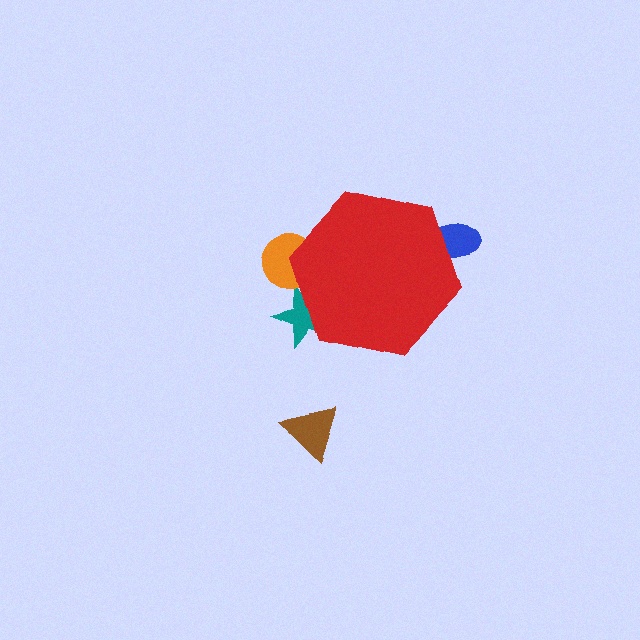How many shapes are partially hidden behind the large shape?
3 shapes are partially hidden.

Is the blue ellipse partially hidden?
Yes, the blue ellipse is partially hidden behind the red hexagon.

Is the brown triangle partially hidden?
No, the brown triangle is fully visible.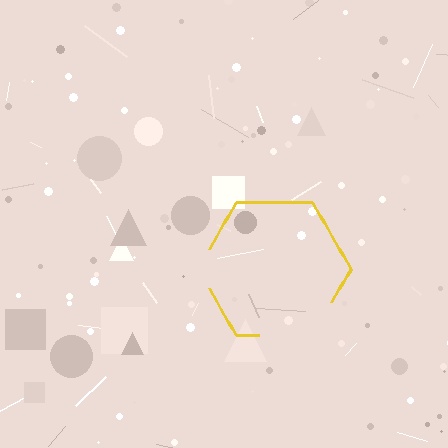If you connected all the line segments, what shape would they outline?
They would outline a hexagon.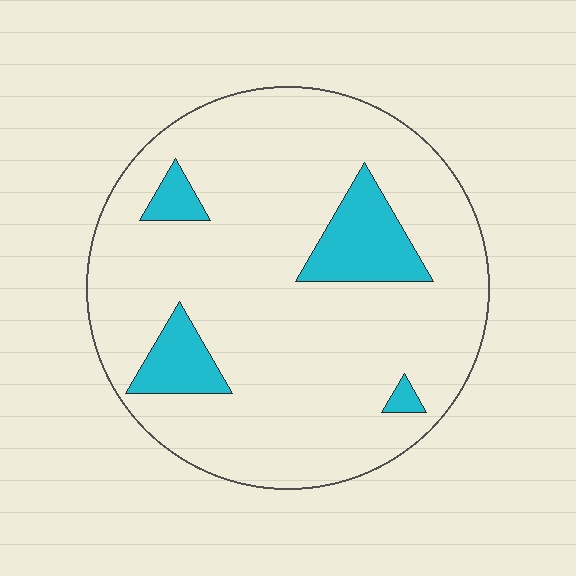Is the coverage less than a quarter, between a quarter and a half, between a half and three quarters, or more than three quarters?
Less than a quarter.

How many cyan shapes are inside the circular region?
4.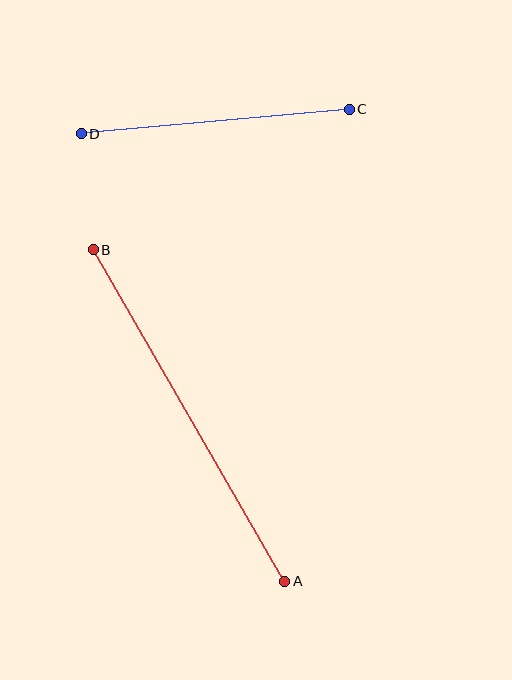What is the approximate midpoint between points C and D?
The midpoint is at approximately (215, 121) pixels.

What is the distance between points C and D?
The distance is approximately 269 pixels.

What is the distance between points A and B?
The distance is approximately 383 pixels.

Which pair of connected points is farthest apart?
Points A and B are farthest apart.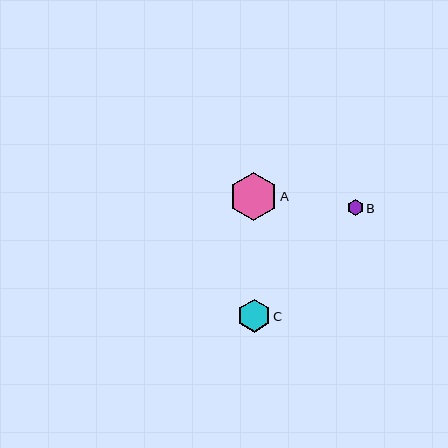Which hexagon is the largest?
Hexagon A is the largest with a size of approximately 48 pixels.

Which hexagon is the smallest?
Hexagon B is the smallest with a size of approximately 16 pixels.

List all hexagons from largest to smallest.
From largest to smallest: A, C, B.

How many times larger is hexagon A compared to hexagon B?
Hexagon A is approximately 3.0 times the size of hexagon B.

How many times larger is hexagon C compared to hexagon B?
Hexagon C is approximately 2.0 times the size of hexagon B.